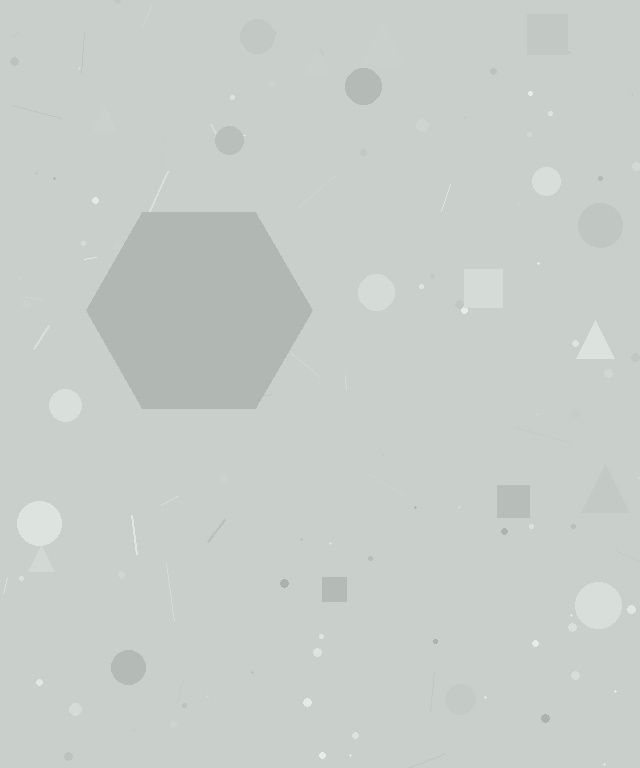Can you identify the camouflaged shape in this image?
The camouflaged shape is a hexagon.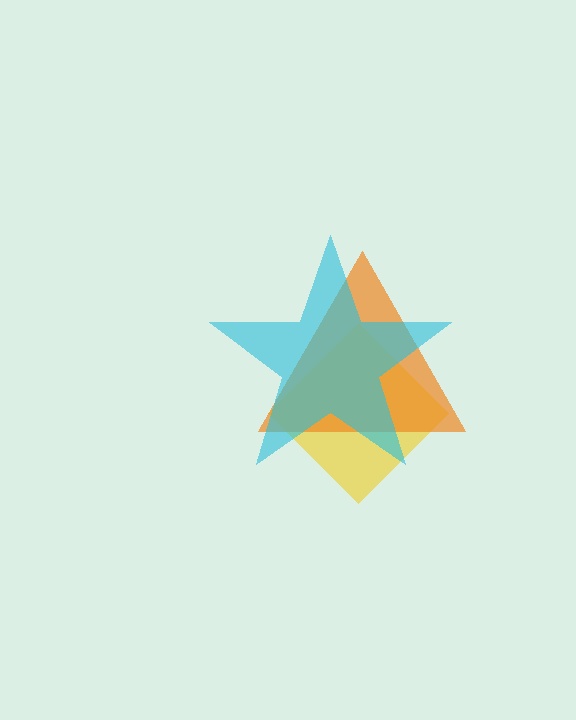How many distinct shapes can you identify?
There are 3 distinct shapes: a yellow diamond, an orange triangle, a cyan star.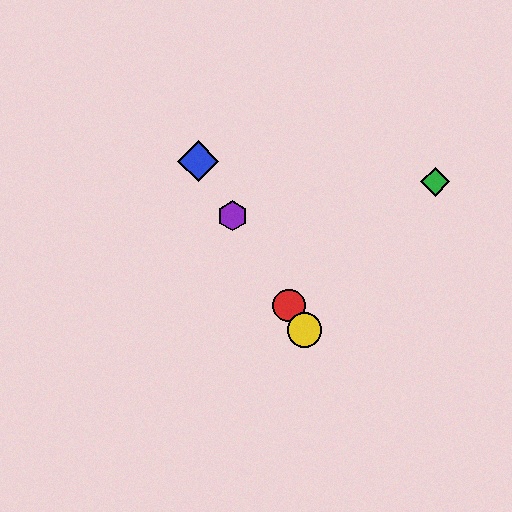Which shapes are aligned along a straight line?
The red circle, the blue diamond, the yellow circle, the purple hexagon are aligned along a straight line.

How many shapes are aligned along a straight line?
4 shapes (the red circle, the blue diamond, the yellow circle, the purple hexagon) are aligned along a straight line.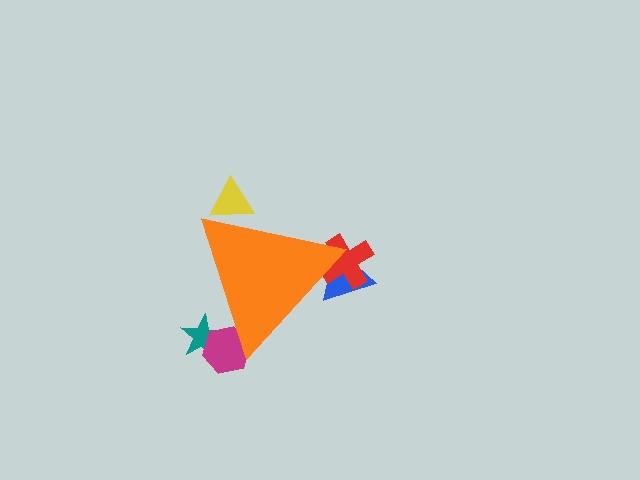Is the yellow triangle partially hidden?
Yes, the yellow triangle is partially hidden behind the orange triangle.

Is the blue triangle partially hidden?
Yes, the blue triangle is partially hidden behind the orange triangle.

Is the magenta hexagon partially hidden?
Yes, the magenta hexagon is partially hidden behind the orange triangle.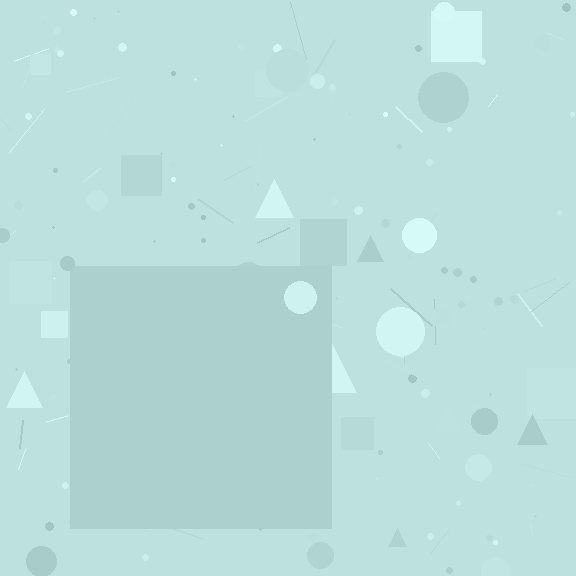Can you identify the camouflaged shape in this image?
The camouflaged shape is a square.